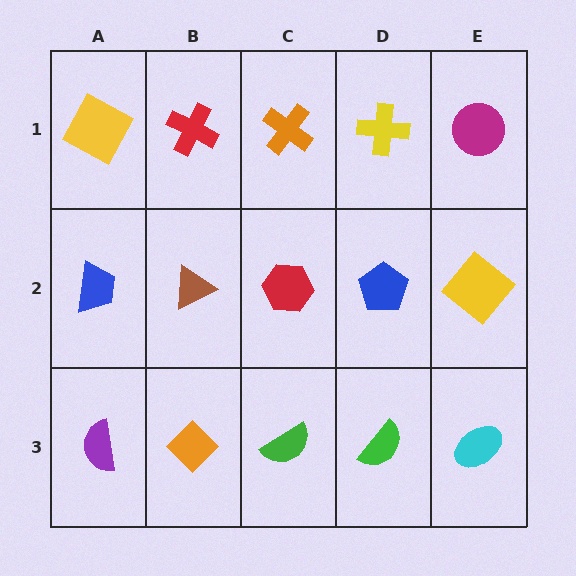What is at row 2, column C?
A red hexagon.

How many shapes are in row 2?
5 shapes.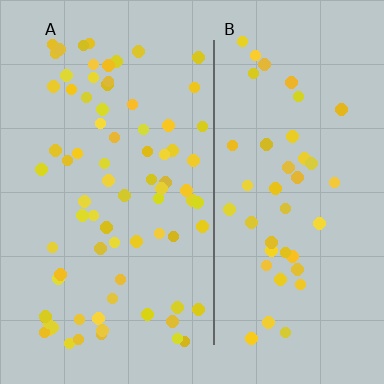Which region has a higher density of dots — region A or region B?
A (the left).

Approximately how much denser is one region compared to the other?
Approximately 1.8× — region A over region B.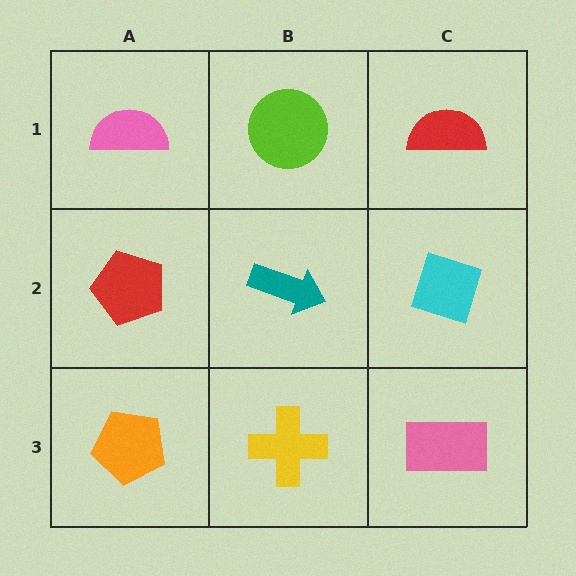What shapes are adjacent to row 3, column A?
A red pentagon (row 2, column A), a yellow cross (row 3, column B).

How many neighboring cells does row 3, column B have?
3.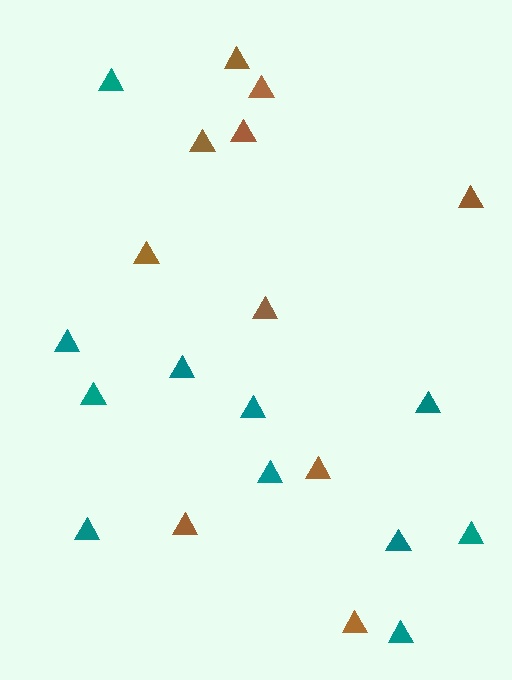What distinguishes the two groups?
There are 2 groups: one group of brown triangles (10) and one group of teal triangles (11).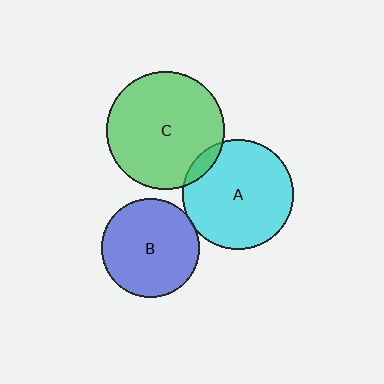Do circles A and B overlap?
Yes.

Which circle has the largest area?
Circle C (green).